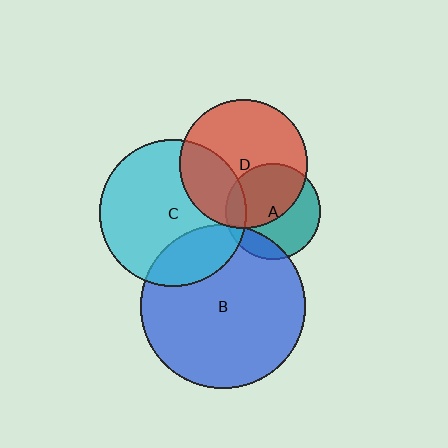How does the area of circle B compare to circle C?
Approximately 1.3 times.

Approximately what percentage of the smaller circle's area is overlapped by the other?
Approximately 30%.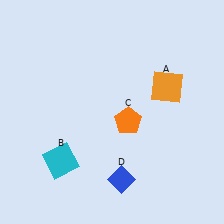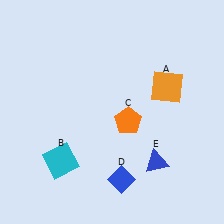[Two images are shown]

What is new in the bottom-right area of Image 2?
A blue triangle (E) was added in the bottom-right area of Image 2.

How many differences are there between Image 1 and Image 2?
There is 1 difference between the two images.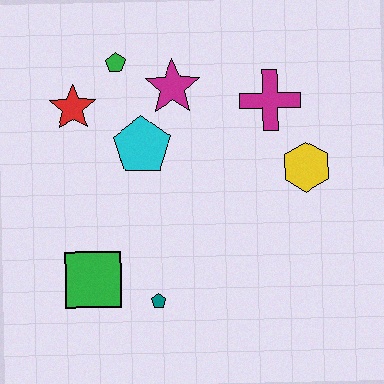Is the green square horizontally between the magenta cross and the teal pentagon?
No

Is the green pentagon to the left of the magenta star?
Yes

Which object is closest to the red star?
The green pentagon is closest to the red star.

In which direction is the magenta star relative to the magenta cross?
The magenta star is to the left of the magenta cross.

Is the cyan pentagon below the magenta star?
Yes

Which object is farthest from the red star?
The yellow hexagon is farthest from the red star.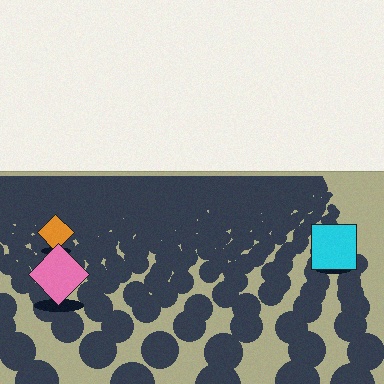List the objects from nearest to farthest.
From nearest to farthest: the pink diamond, the cyan square, the orange diamond.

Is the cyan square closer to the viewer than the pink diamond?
No. The pink diamond is closer — you can tell from the texture gradient: the ground texture is coarser near it.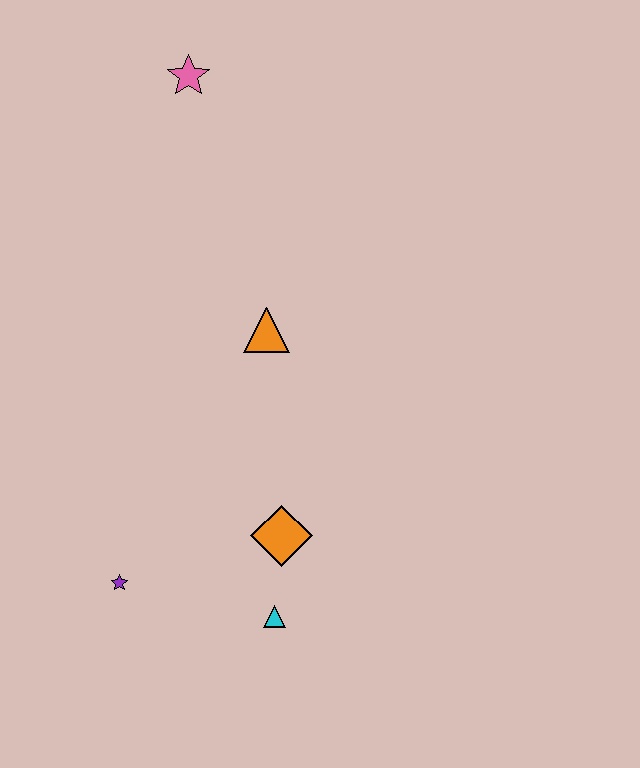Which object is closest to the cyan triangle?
The orange diamond is closest to the cyan triangle.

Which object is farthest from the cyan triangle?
The pink star is farthest from the cyan triangle.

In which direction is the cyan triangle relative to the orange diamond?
The cyan triangle is below the orange diamond.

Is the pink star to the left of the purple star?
No